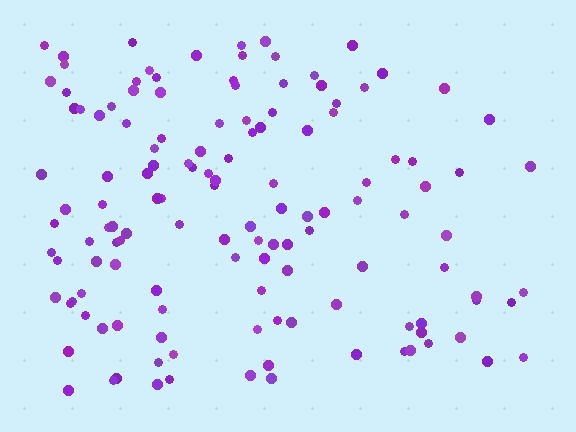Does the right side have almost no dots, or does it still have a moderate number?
Still a moderate number, just noticeably fewer than the left.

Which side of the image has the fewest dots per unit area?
The right.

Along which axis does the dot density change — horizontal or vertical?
Horizontal.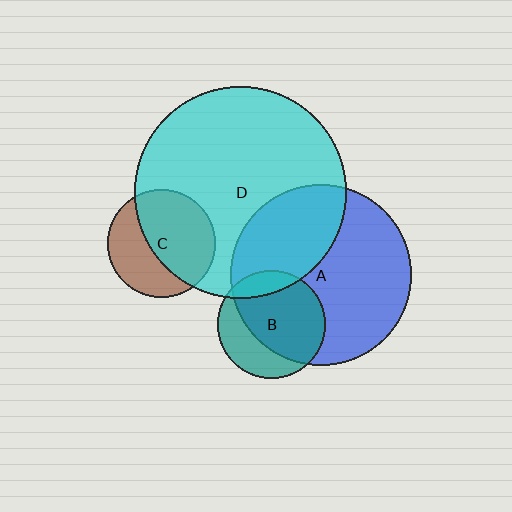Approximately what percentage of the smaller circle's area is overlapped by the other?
Approximately 70%.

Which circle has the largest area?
Circle D (cyan).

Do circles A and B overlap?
Yes.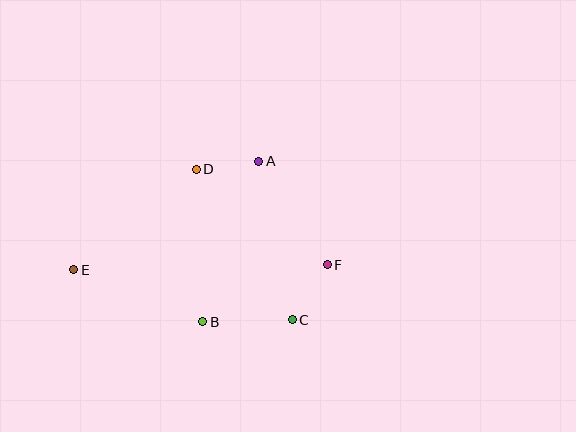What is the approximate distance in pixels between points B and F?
The distance between B and F is approximately 137 pixels.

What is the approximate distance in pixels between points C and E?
The distance between C and E is approximately 224 pixels.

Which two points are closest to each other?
Points A and D are closest to each other.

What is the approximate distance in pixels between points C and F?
The distance between C and F is approximately 65 pixels.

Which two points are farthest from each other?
Points E and F are farthest from each other.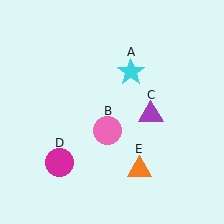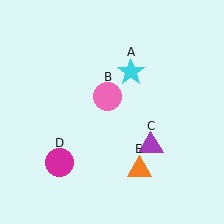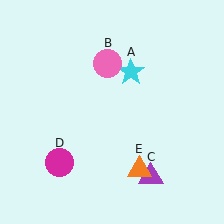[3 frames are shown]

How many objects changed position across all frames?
2 objects changed position: pink circle (object B), purple triangle (object C).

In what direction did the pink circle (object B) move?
The pink circle (object B) moved up.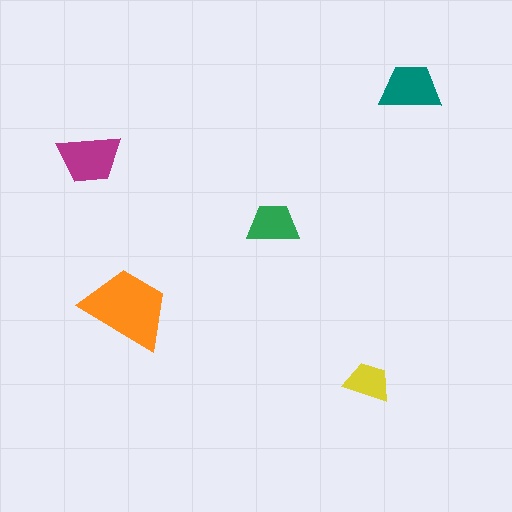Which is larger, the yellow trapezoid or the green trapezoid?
The green one.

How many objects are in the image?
There are 5 objects in the image.